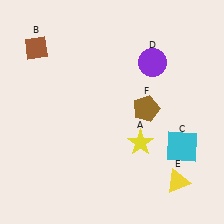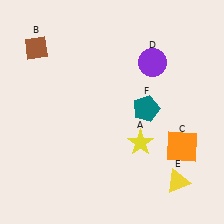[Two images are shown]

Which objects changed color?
C changed from cyan to orange. F changed from brown to teal.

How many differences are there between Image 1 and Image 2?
There are 2 differences between the two images.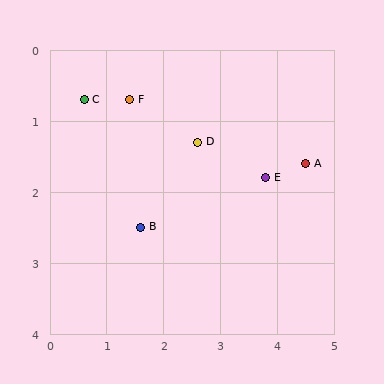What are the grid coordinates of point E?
Point E is at approximately (3.8, 1.8).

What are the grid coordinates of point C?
Point C is at approximately (0.6, 0.7).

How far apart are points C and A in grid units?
Points C and A are about 4.0 grid units apart.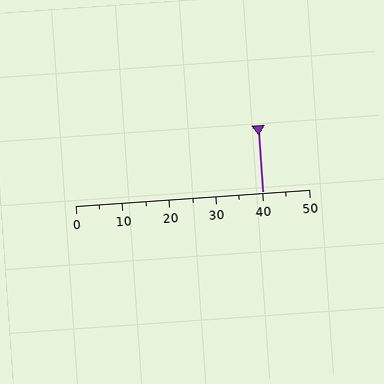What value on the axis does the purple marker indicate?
The marker indicates approximately 40.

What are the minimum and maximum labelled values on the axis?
The axis runs from 0 to 50.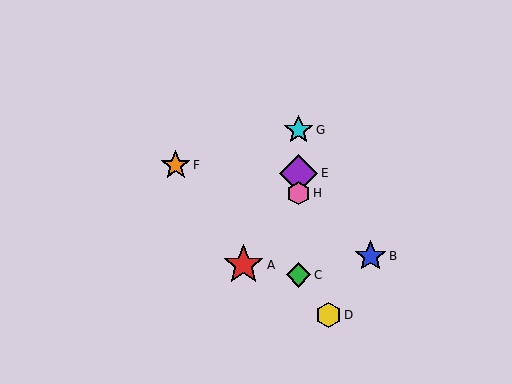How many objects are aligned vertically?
4 objects (C, E, G, H) are aligned vertically.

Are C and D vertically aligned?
No, C is at x≈299 and D is at x≈329.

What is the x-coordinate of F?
Object F is at x≈176.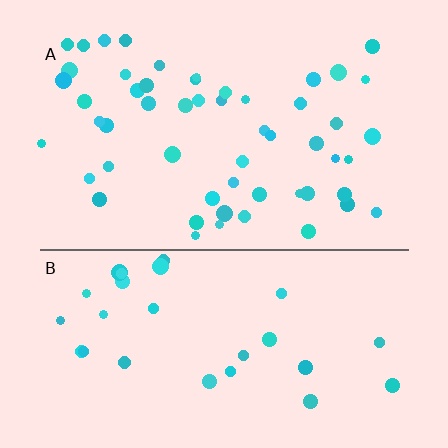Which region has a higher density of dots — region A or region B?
A (the top).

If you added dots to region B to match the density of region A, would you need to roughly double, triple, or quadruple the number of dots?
Approximately double.